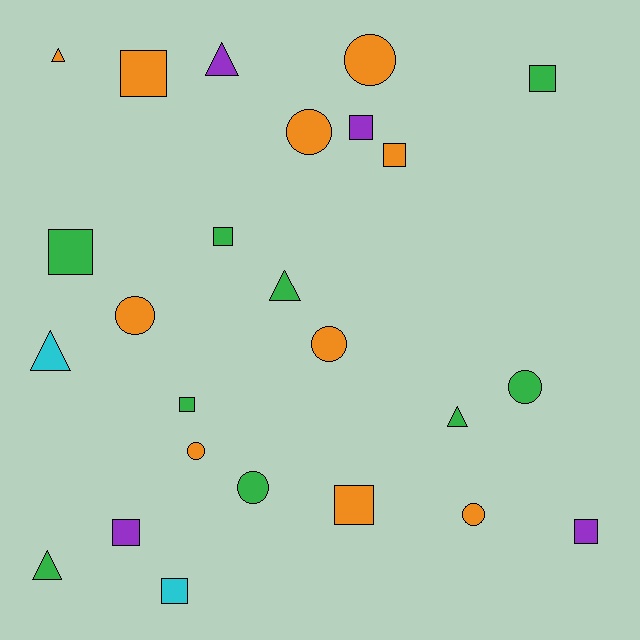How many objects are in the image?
There are 25 objects.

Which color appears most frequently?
Orange, with 10 objects.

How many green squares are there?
There are 4 green squares.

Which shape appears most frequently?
Square, with 11 objects.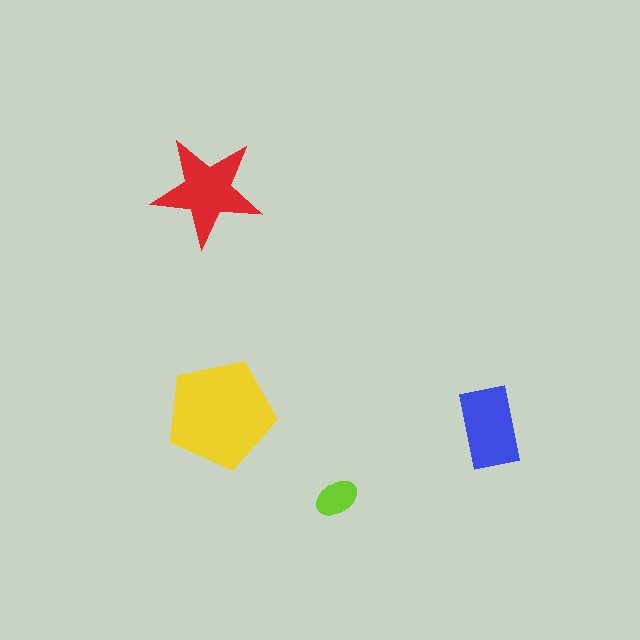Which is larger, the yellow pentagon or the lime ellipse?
The yellow pentagon.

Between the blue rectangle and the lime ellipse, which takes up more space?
The blue rectangle.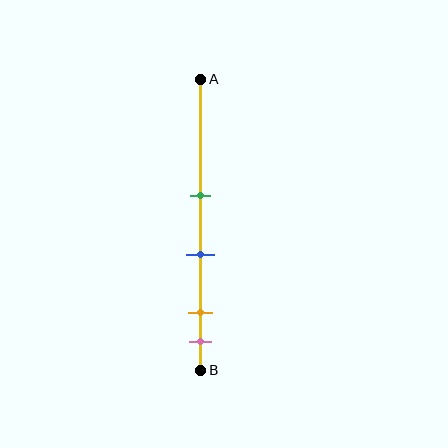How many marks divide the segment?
There are 4 marks dividing the segment.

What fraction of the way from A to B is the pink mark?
The pink mark is approximately 90% (0.9) of the way from A to B.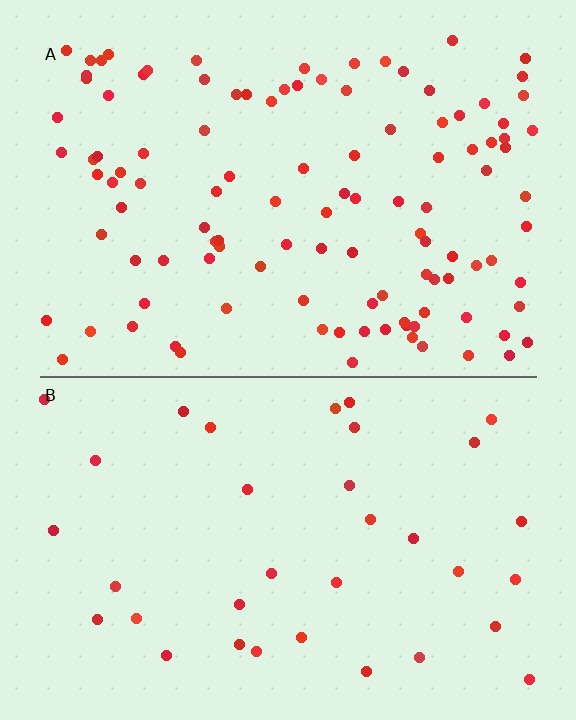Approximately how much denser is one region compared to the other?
Approximately 3.2× — region A over region B.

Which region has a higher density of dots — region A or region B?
A (the top).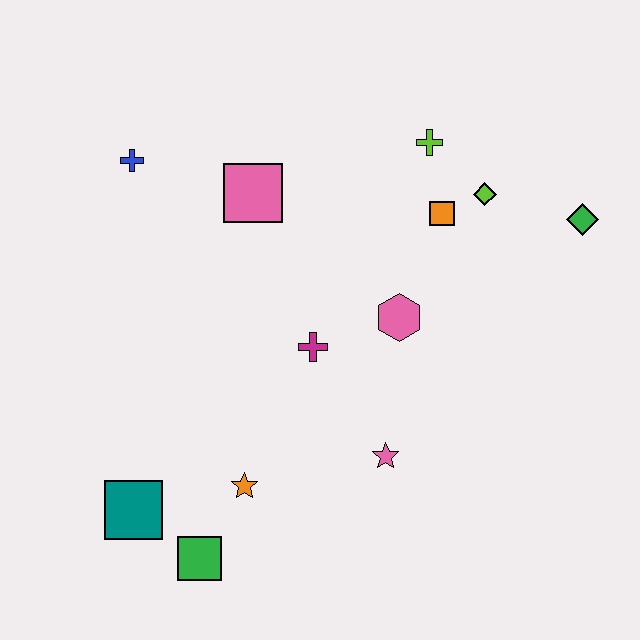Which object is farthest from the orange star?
The green diamond is farthest from the orange star.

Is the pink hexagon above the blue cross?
No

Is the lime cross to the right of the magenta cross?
Yes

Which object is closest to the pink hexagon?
The magenta cross is closest to the pink hexagon.